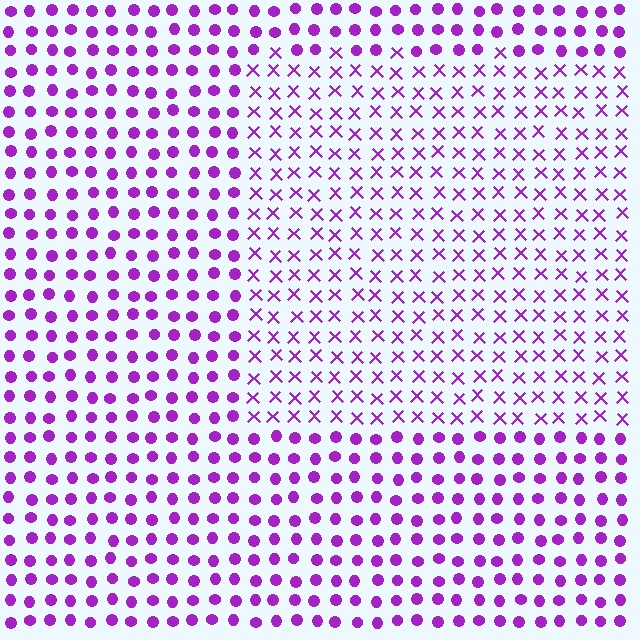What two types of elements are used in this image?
The image uses X marks inside the rectangle region and circles outside it.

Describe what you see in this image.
The image is filled with small purple elements arranged in a uniform grid. A rectangle-shaped region contains X marks, while the surrounding area contains circles. The boundary is defined purely by the change in element shape.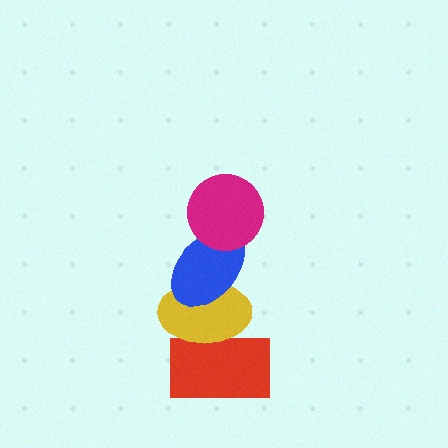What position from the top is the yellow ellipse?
The yellow ellipse is 3rd from the top.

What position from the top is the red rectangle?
The red rectangle is 4th from the top.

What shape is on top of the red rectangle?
The yellow ellipse is on top of the red rectangle.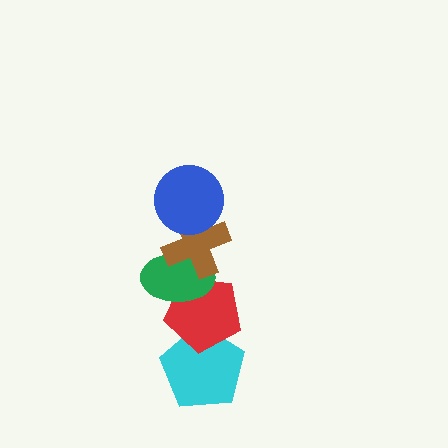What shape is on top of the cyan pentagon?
The red pentagon is on top of the cyan pentagon.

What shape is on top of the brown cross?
The blue circle is on top of the brown cross.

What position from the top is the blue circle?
The blue circle is 1st from the top.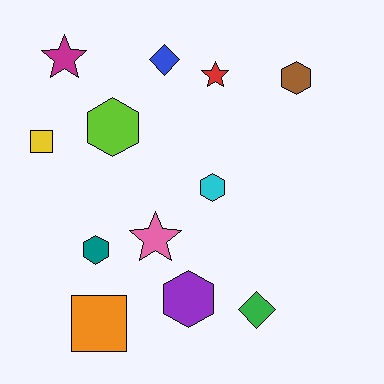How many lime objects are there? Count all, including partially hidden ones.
There is 1 lime object.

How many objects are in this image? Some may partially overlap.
There are 12 objects.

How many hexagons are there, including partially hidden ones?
There are 5 hexagons.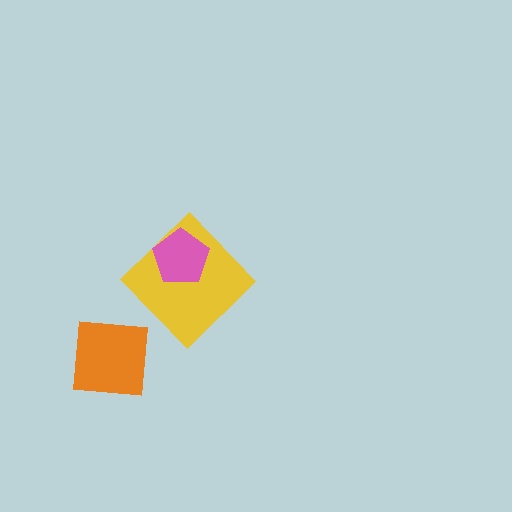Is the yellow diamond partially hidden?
Yes, it is partially covered by another shape.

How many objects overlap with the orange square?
0 objects overlap with the orange square.